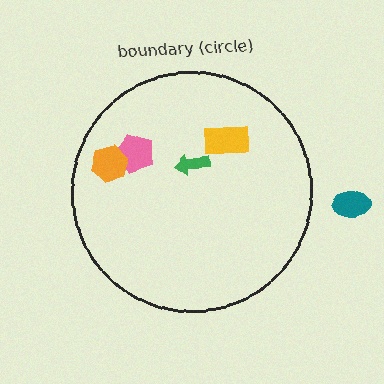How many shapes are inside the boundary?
4 inside, 1 outside.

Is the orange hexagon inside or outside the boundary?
Inside.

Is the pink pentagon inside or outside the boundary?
Inside.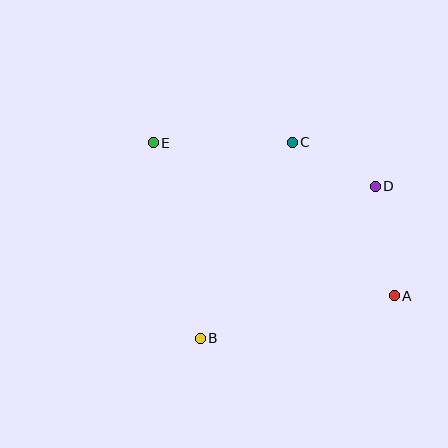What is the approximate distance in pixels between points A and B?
The distance between A and B is approximately 198 pixels.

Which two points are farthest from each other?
Points A and E are farthest from each other.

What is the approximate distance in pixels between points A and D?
The distance between A and D is approximately 111 pixels.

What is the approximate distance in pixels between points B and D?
The distance between B and D is approximately 232 pixels.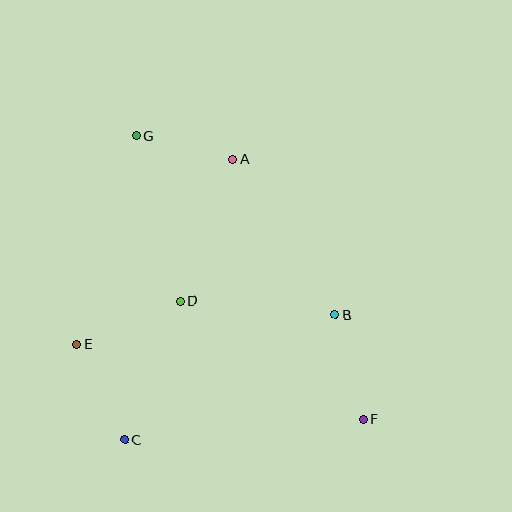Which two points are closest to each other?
Points A and G are closest to each other.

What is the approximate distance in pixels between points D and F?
The distance between D and F is approximately 218 pixels.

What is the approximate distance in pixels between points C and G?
The distance between C and G is approximately 304 pixels.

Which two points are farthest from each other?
Points F and G are farthest from each other.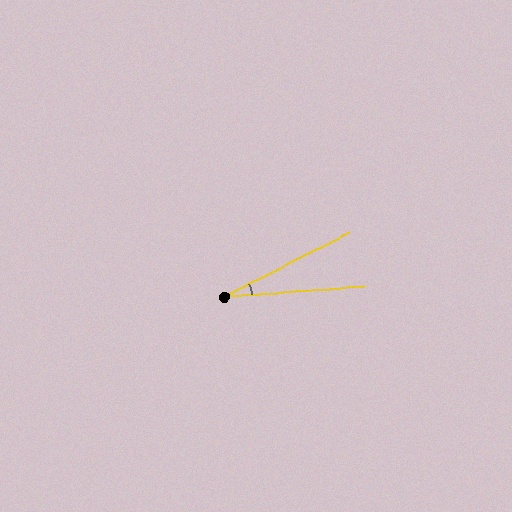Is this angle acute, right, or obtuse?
It is acute.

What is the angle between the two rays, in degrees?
Approximately 23 degrees.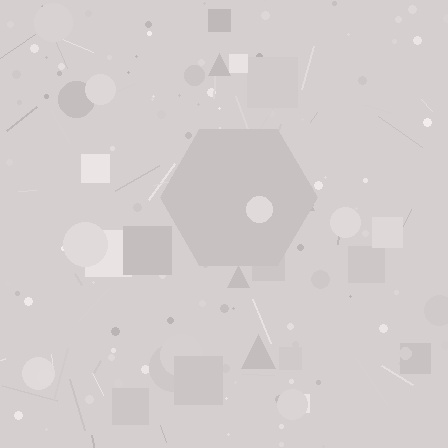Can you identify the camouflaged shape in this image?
The camouflaged shape is a hexagon.